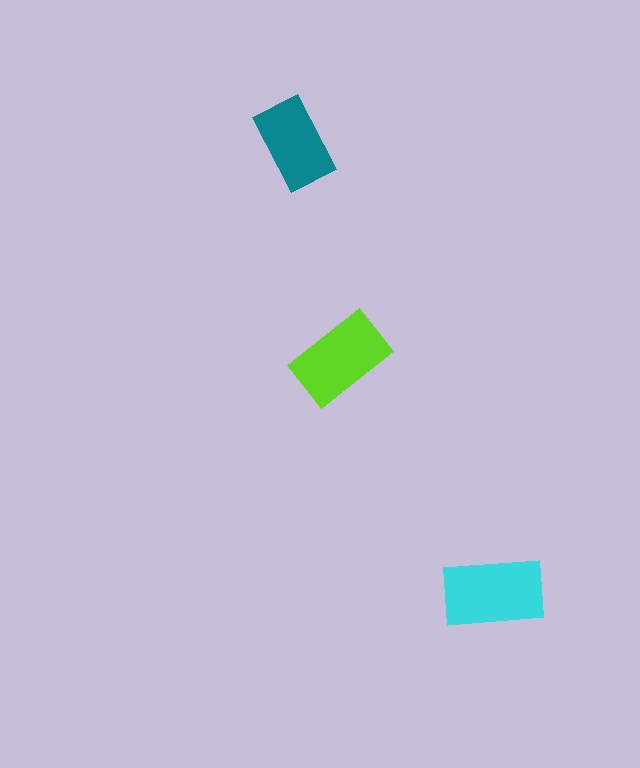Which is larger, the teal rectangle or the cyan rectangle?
The cyan one.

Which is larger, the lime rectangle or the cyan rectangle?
The cyan one.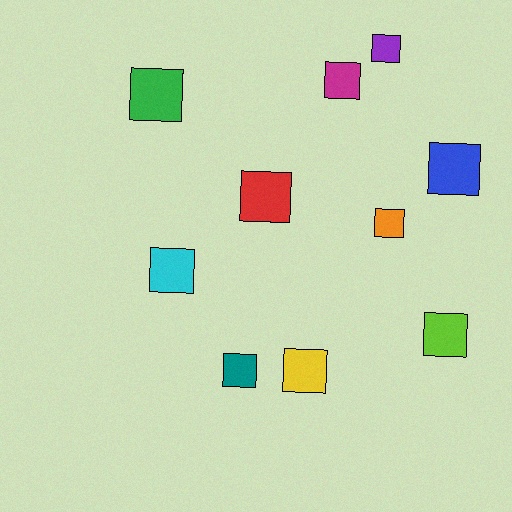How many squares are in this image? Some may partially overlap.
There are 10 squares.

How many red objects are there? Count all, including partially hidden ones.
There is 1 red object.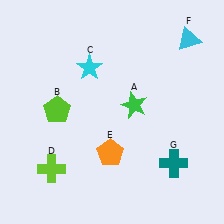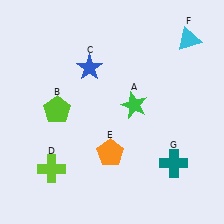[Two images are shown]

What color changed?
The star (C) changed from cyan in Image 1 to blue in Image 2.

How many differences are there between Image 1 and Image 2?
There is 1 difference between the two images.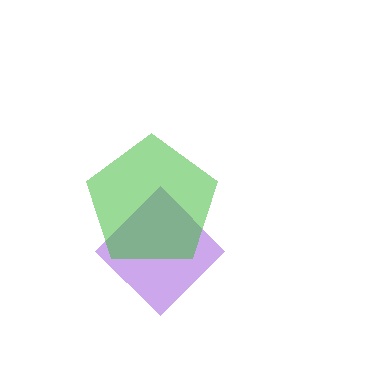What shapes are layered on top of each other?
The layered shapes are: a purple diamond, a green pentagon.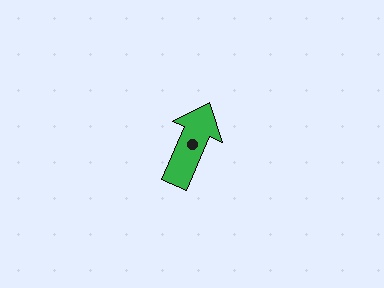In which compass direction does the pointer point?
Northeast.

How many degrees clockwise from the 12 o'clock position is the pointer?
Approximately 23 degrees.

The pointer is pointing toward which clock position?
Roughly 1 o'clock.